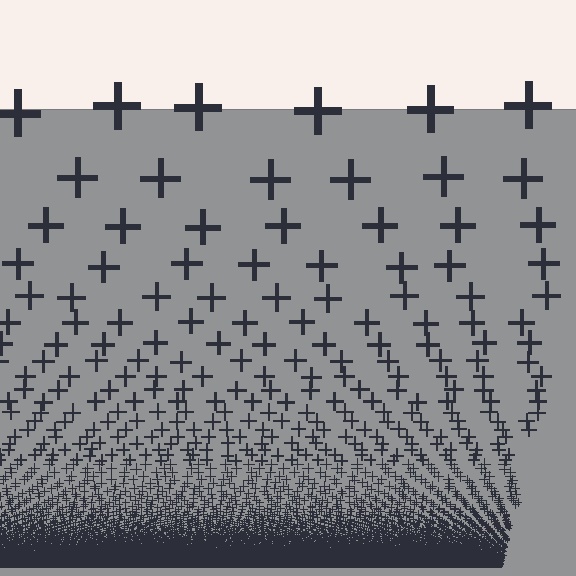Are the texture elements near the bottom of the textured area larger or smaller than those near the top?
Smaller. The gradient is inverted — elements near the bottom are smaller and denser.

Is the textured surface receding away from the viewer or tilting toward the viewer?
The surface appears to tilt toward the viewer. Texture elements get larger and sparser toward the top.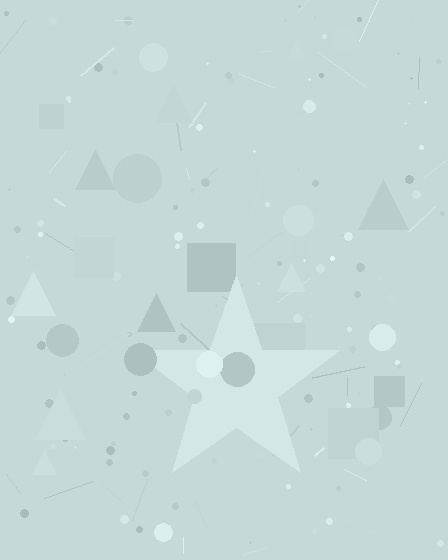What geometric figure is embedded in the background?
A star is embedded in the background.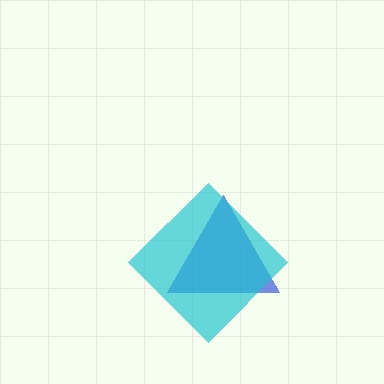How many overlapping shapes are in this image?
There are 2 overlapping shapes in the image.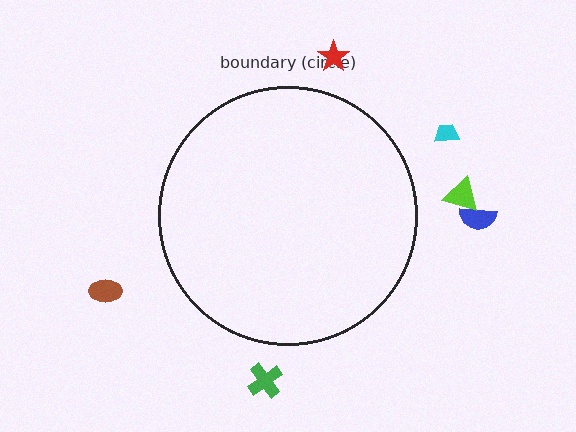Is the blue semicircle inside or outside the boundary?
Outside.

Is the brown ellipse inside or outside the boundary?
Outside.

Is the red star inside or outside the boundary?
Outside.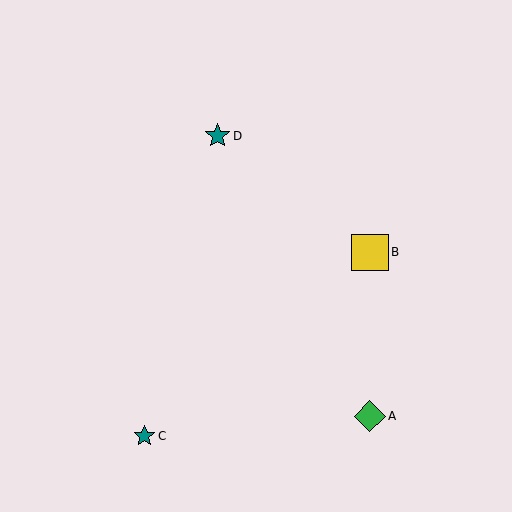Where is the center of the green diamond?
The center of the green diamond is at (370, 416).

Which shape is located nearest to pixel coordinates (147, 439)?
The teal star (labeled C) at (144, 436) is nearest to that location.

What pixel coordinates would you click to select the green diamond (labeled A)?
Click at (370, 416) to select the green diamond A.